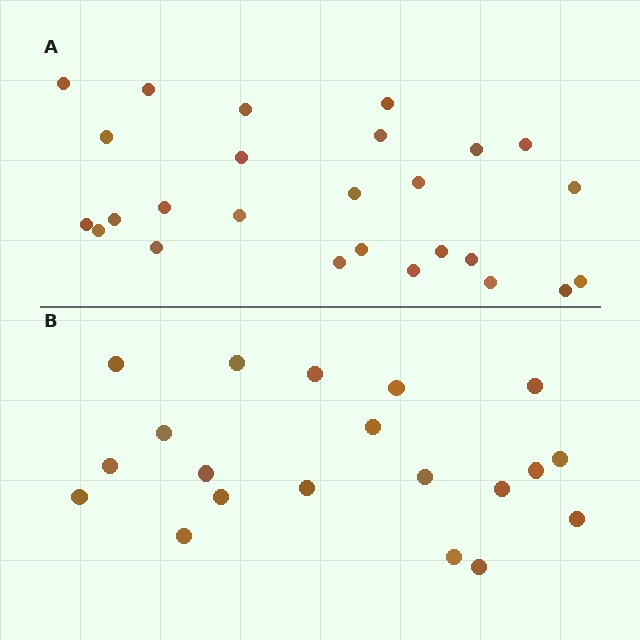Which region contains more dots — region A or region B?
Region A (the top region) has more dots.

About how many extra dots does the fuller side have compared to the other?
Region A has about 6 more dots than region B.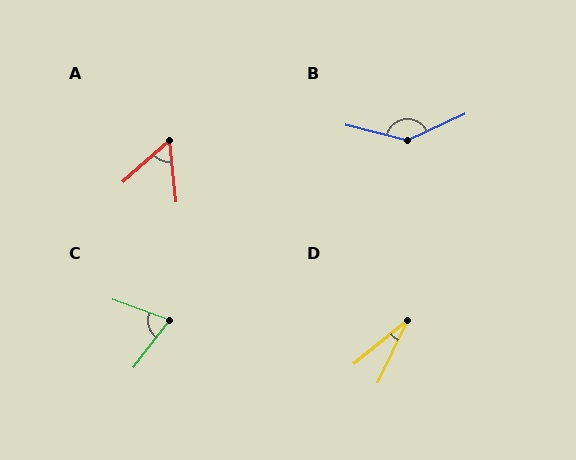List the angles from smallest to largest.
D (26°), A (55°), C (72°), B (141°).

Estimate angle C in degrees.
Approximately 72 degrees.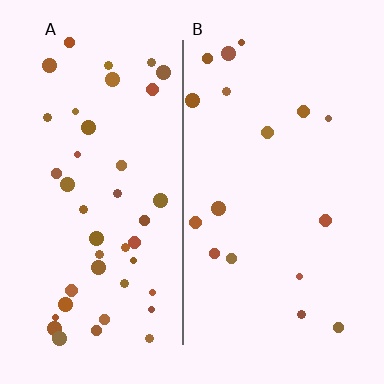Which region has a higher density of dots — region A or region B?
A (the left).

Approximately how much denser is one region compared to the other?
Approximately 2.6× — region A over region B.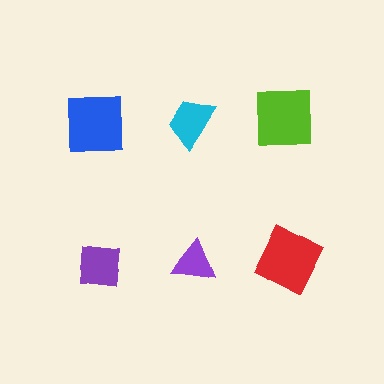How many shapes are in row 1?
3 shapes.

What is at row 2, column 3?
A red square.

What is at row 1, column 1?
A blue square.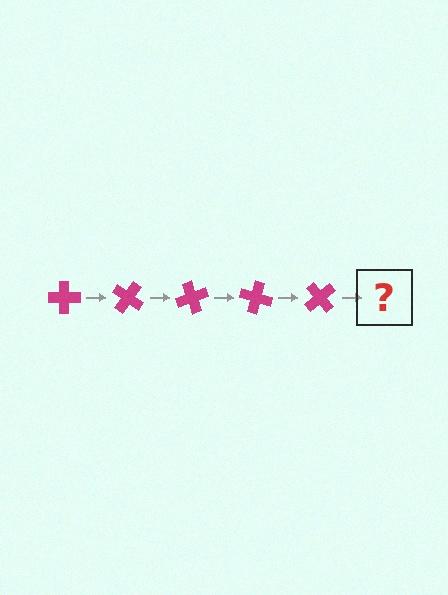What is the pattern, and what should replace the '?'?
The pattern is that the cross rotates 35 degrees each step. The '?' should be a magenta cross rotated 175 degrees.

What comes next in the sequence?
The next element should be a magenta cross rotated 175 degrees.